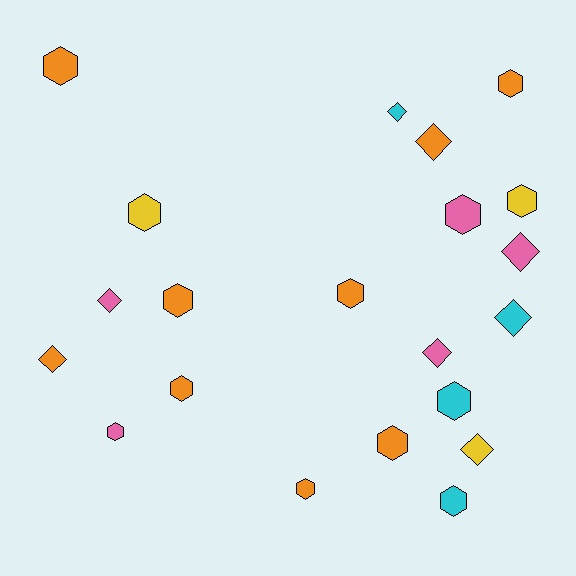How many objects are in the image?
There are 21 objects.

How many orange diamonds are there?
There are 2 orange diamonds.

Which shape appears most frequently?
Hexagon, with 13 objects.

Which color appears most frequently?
Orange, with 9 objects.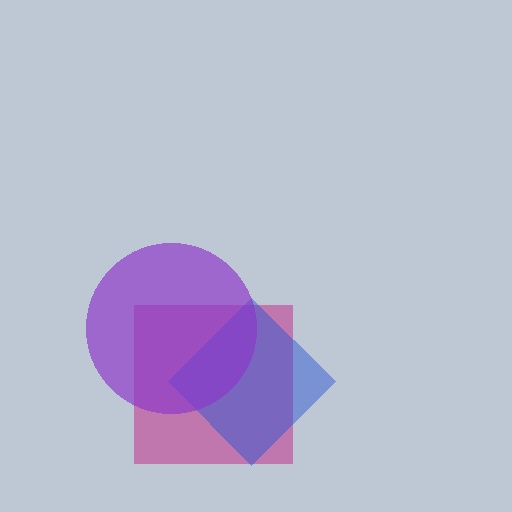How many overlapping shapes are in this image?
There are 3 overlapping shapes in the image.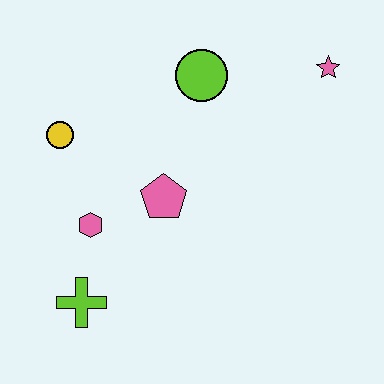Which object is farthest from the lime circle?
The lime cross is farthest from the lime circle.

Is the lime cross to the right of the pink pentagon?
No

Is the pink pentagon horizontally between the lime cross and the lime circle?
Yes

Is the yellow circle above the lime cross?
Yes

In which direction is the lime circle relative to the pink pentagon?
The lime circle is above the pink pentagon.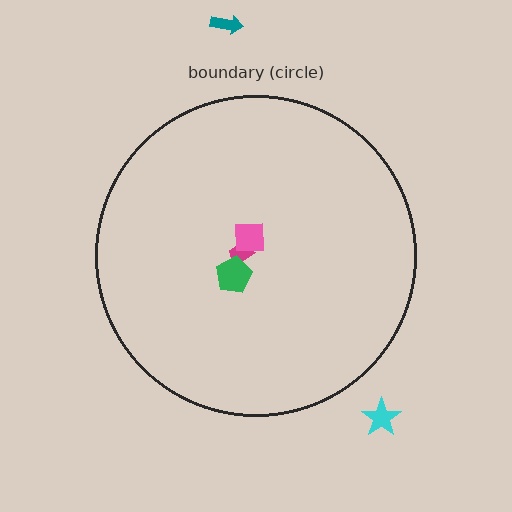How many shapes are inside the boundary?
3 inside, 2 outside.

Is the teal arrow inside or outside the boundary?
Outside.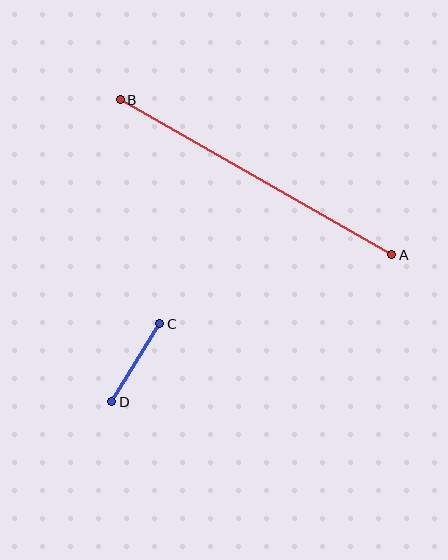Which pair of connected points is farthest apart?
Points A and B are farthest apart.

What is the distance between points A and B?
The distance is approximately 313 pixels.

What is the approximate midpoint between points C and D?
The midpoint is at approximately (136, 363) pixels.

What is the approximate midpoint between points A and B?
The midpoint is at approximately (256, 177) pixels.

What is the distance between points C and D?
The distance is approximately 91 pixels.